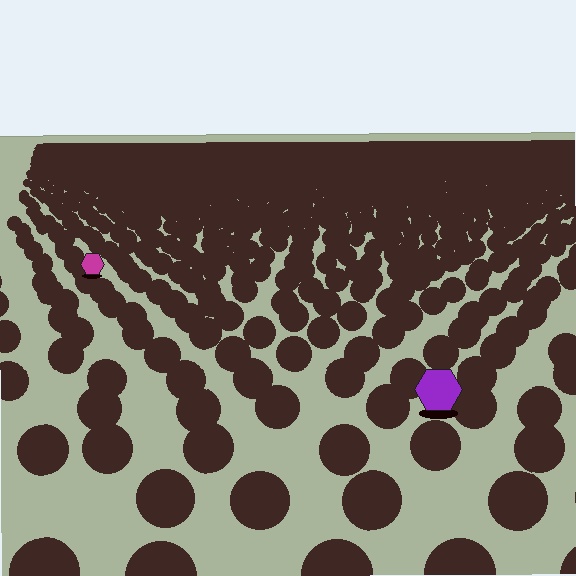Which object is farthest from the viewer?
The magenta hexagon is farthest from the viewer. It appears smaller and the ground texture around it is denser.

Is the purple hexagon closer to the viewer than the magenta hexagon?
Yes. The purple hexagon is closer — you can tell from the texture gradient: the ground texture is coarser near it.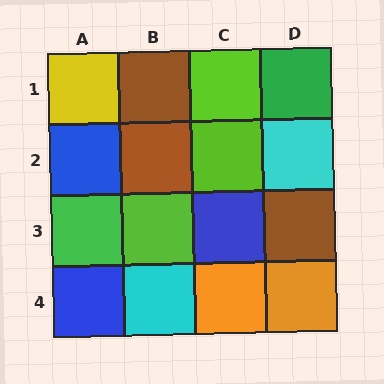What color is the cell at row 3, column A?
Green.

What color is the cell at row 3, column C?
Blue.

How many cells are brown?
3 cells are brown.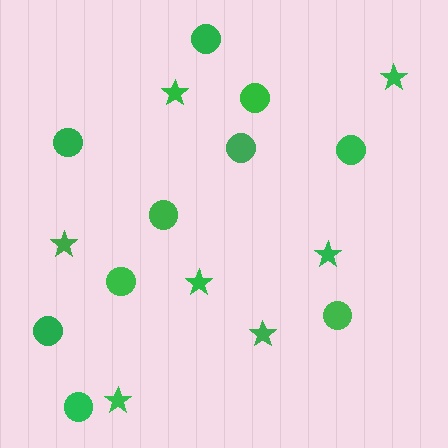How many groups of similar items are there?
There are 2 groups: one group of circles (10) and one group of stars (7).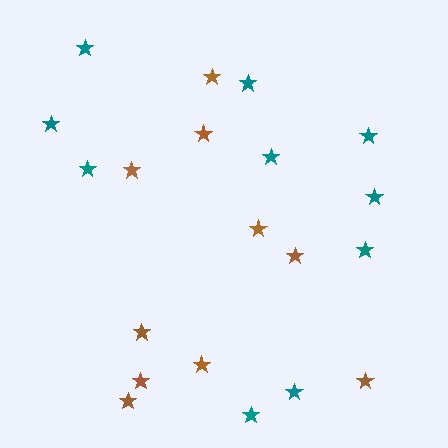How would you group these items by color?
There are 2 groups: one group of teal stars (10) and one group of brown stars (10).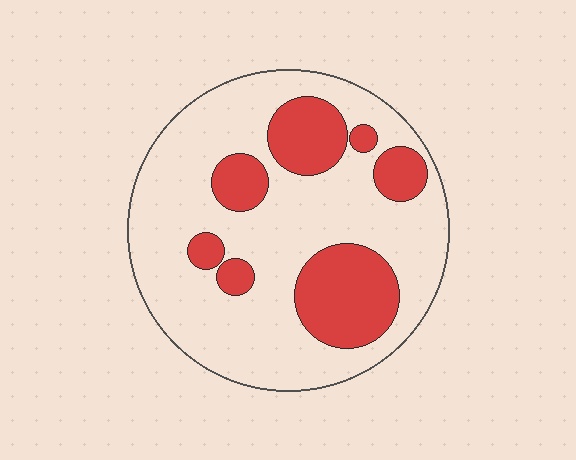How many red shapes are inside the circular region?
7.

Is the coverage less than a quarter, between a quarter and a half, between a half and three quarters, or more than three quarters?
Between a quarter and a half.